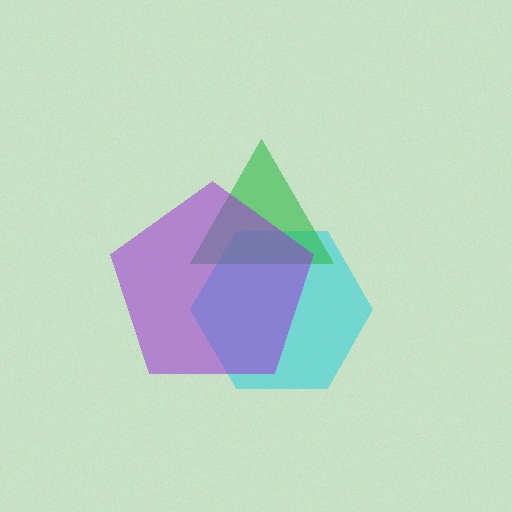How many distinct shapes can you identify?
There are 3 distinct shapes: a cyan hexagon, a green triangle, a purple pentagon.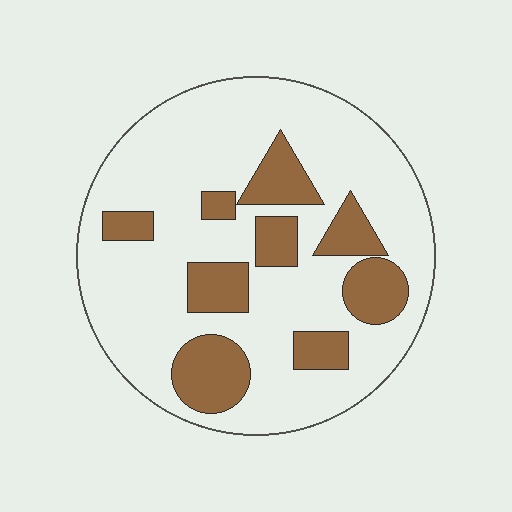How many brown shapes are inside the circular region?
9.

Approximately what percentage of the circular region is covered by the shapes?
Approximately 25%.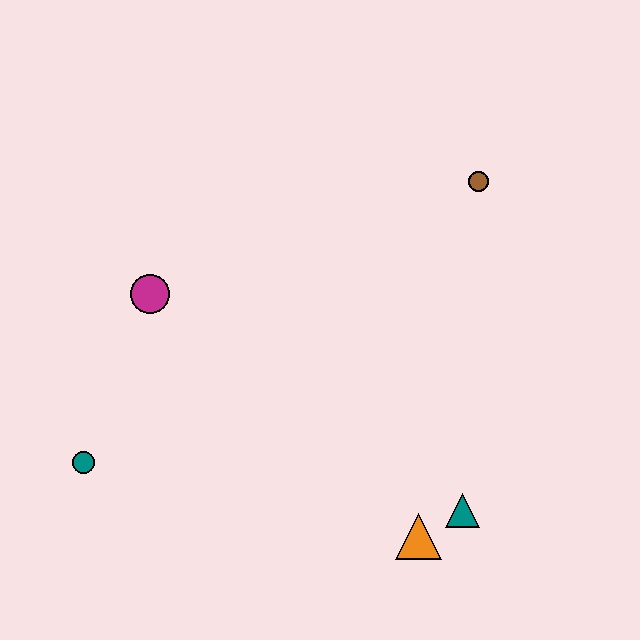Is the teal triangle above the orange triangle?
Yes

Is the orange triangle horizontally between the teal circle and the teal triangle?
Yes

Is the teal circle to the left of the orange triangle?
Yes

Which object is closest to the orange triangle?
The teal triangle is closest to the orange triangle.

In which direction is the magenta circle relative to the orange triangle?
The magenta circle is to the left of the orange triangle.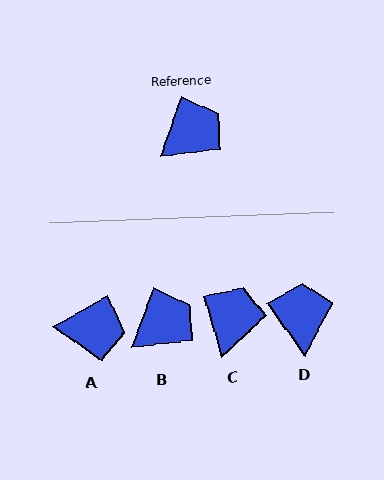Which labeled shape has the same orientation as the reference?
B.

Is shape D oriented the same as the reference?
No, it is off by about 55 degrees.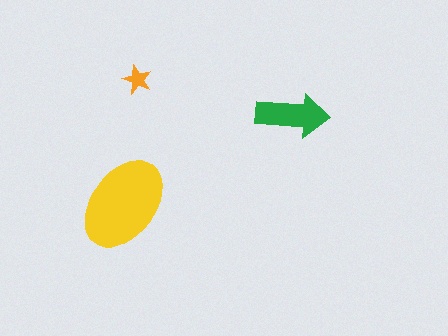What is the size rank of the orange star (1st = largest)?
3rd.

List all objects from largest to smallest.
The yellow ellipse, the green arrow, the orange star.